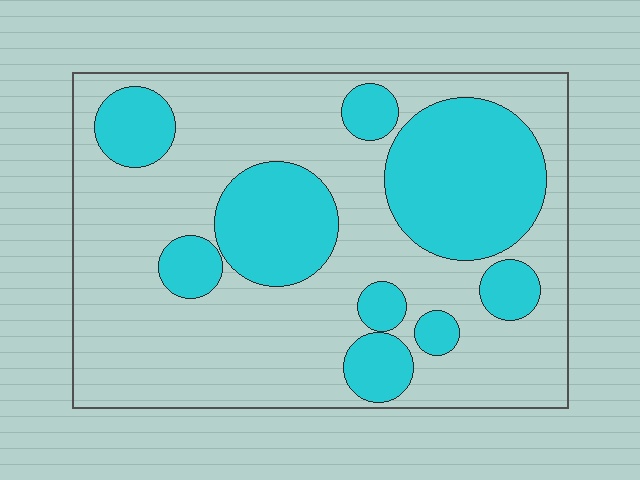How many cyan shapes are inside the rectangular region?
9.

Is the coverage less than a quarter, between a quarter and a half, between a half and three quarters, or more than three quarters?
Between a quarter and a half.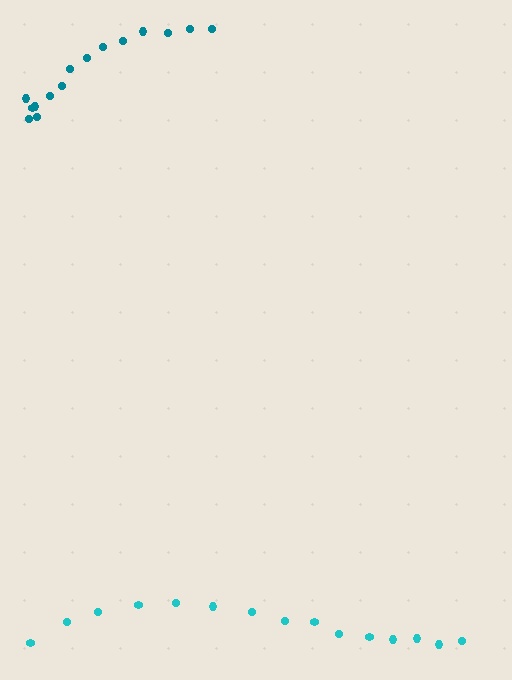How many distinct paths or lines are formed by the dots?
There are 2 distinct paths.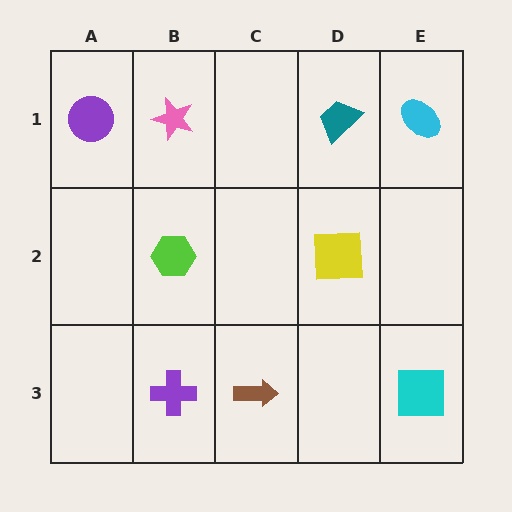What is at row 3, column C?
A brown arrow.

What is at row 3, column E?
A cyan square.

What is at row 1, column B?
A pink star.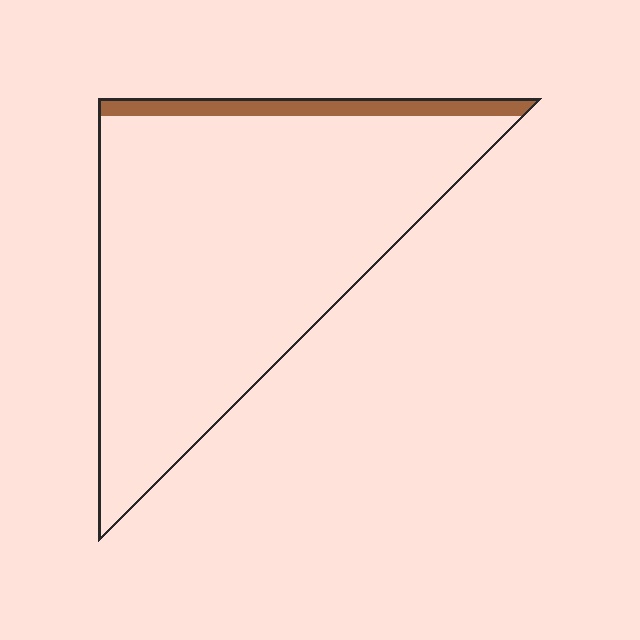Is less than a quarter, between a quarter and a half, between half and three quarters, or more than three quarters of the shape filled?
Less than a quarter.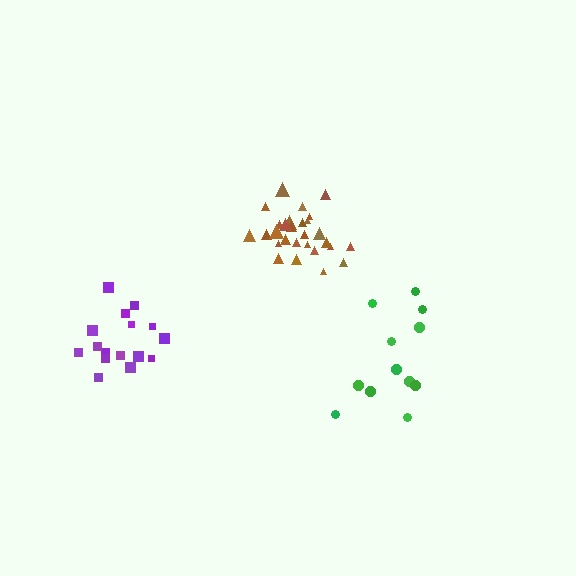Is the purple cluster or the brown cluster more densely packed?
Brown.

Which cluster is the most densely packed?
Brown.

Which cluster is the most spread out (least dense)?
Green.